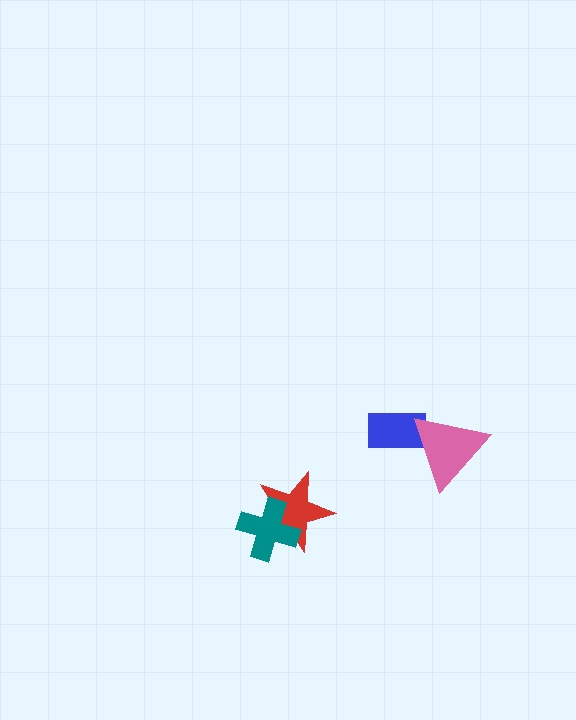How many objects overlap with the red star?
1 object overlaps with the red star.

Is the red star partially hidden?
Yes, it is partially covered by another shape.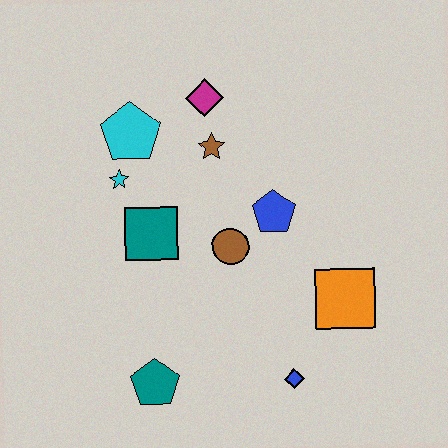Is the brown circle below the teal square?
Yes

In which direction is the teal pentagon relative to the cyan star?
The teal pentagon is below the cyan star.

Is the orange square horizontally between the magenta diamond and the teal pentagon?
No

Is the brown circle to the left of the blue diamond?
Yes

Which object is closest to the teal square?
The cyan star is closest to the teal square.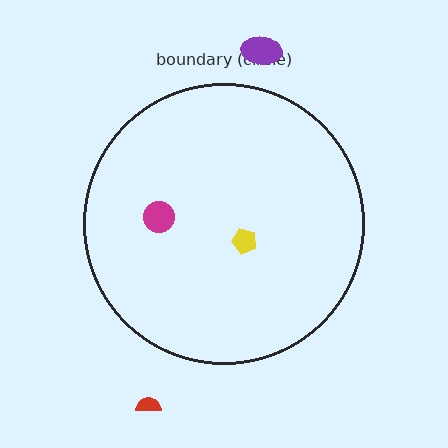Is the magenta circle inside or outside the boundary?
Inside.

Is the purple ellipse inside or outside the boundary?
Outside.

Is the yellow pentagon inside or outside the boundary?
Inside.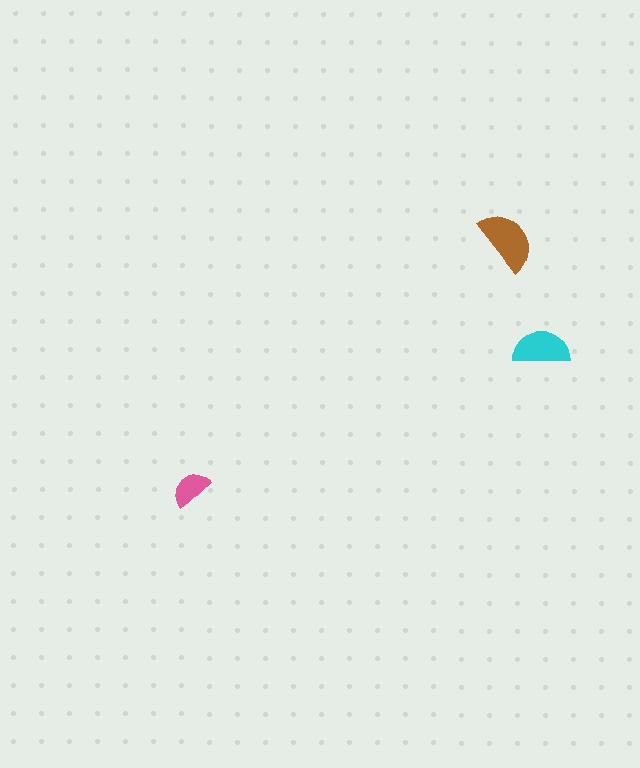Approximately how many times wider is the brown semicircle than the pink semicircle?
About 1.5 times wider.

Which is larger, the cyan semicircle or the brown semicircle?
The brown one.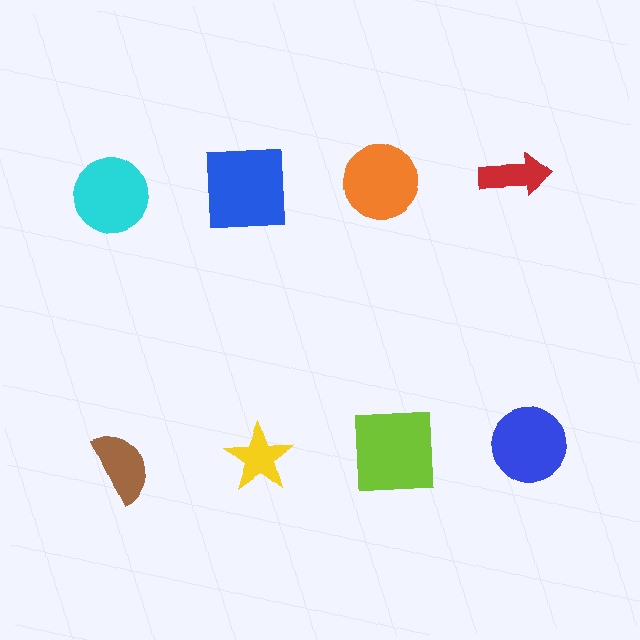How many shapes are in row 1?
4 shapes.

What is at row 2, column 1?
A brown semicircle.